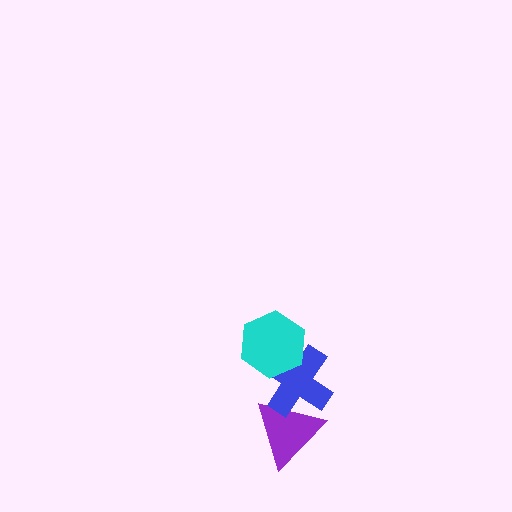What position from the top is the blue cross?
The blue cross is 2nd from the top.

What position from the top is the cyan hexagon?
The cyan hexagon is 1st from the top.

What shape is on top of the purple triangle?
The blue cross is on top of the purple triangle.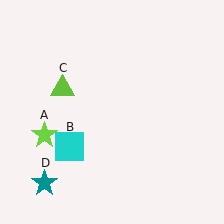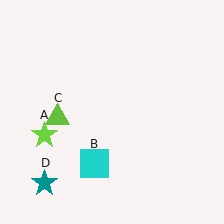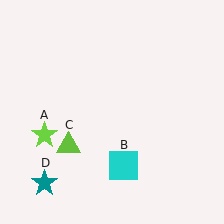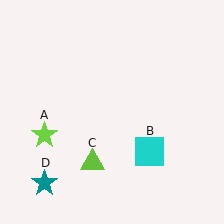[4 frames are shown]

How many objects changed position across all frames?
2 objects changed position: cyan square (object B), lime triangle (object C).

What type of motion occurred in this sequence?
The cyan square (object B), lime triangle (object C) rotated counterclockwise around the center of the scene.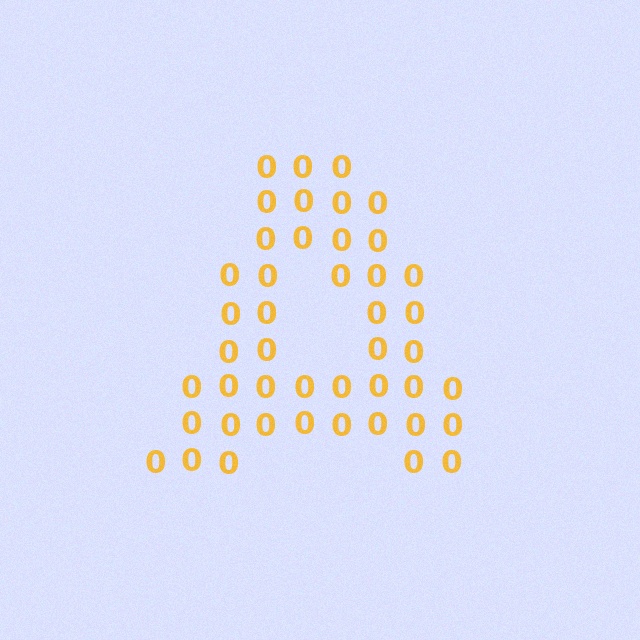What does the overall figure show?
The overall figure shows the letter A.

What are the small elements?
The small elements are digit 0's.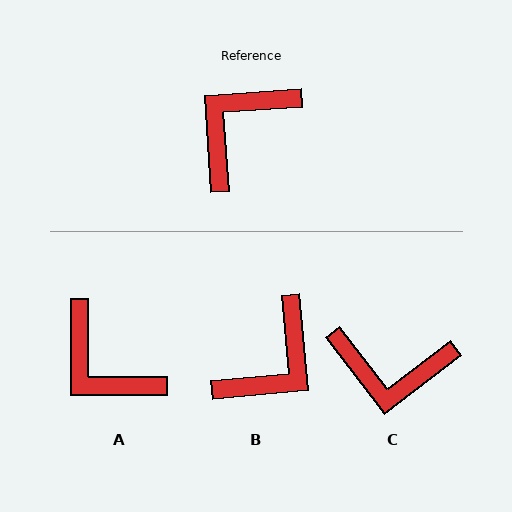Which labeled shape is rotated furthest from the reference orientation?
B, about 179 degrees away.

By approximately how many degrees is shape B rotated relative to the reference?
Approximately 179 degrees clockwise.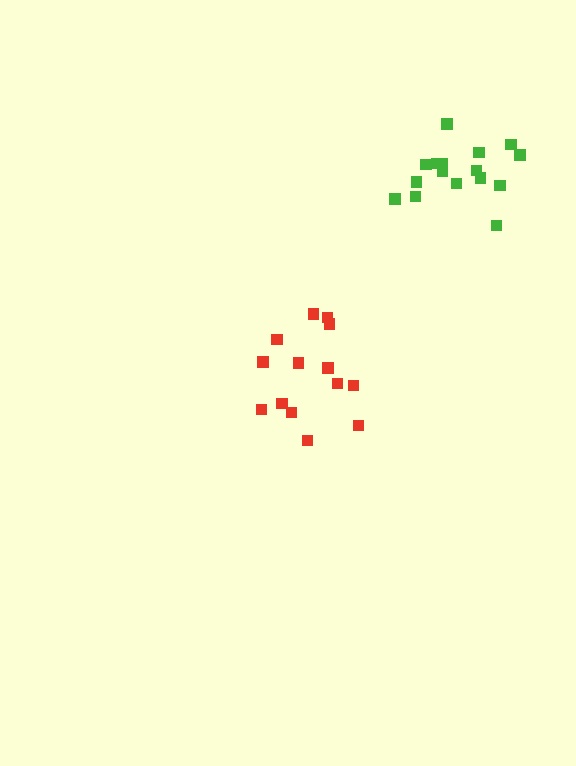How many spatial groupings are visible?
There are 2 spatial groupings.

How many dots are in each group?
Group 1: 16 dots, Group 2: 14 dots (30 total).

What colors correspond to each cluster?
The clusters are colored: green, red.